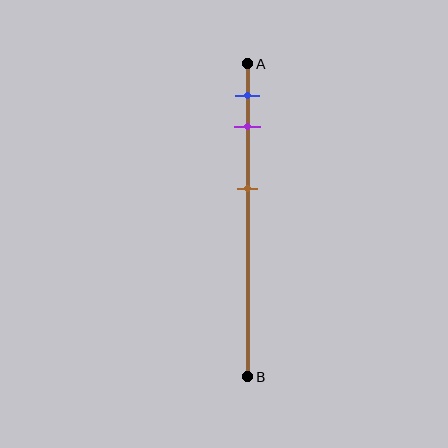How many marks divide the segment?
There are 3 marks dividing the segment.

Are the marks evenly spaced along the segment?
No, the marks are not evenly spaced.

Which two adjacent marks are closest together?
The blue and purple marks are the closest adjacent pair.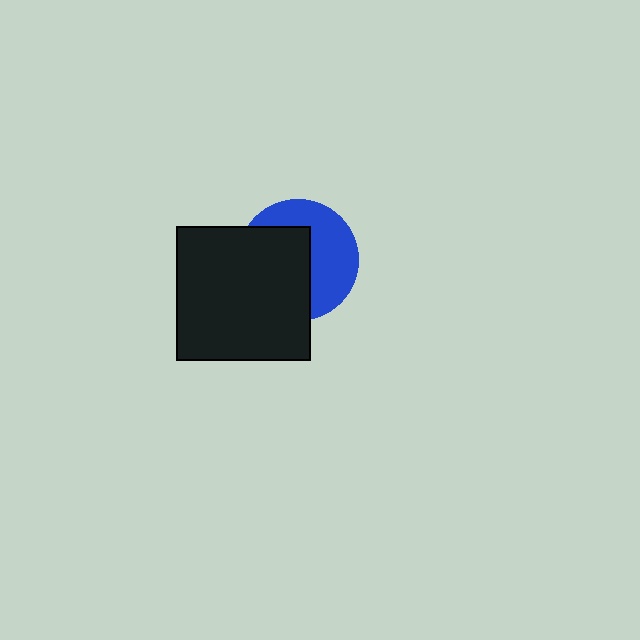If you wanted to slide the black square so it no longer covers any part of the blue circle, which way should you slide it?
Slide it left — that is the most direct way to separate the two shapes.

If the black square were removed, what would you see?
You would see the complete blue circle.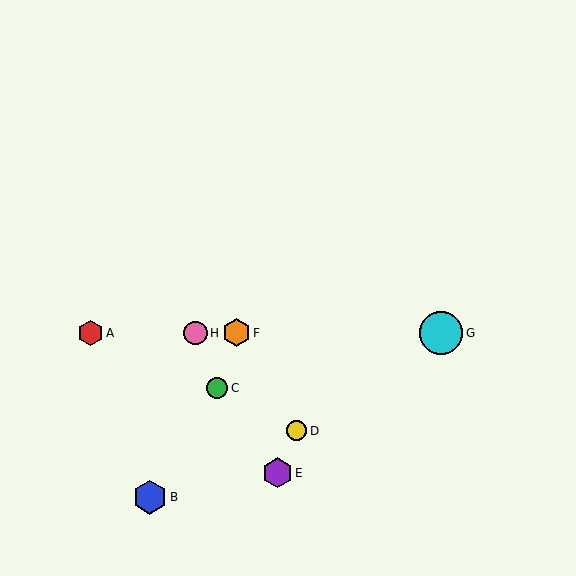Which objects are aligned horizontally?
Objects A, F, G, H are aligned horizontally.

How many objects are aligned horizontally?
4 objects (A, F, G, H) are aligned horizontally.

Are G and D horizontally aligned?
No, G is at y≈333 and D is at y≈431.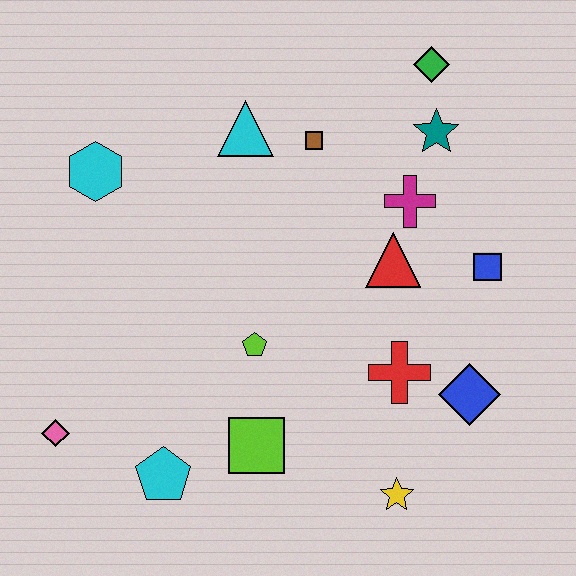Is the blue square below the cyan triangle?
Yes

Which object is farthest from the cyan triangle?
The yellow star is farthest from the cyan triangle.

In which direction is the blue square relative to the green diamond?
The blue square is below the green diamond.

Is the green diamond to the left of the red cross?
No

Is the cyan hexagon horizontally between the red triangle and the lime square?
No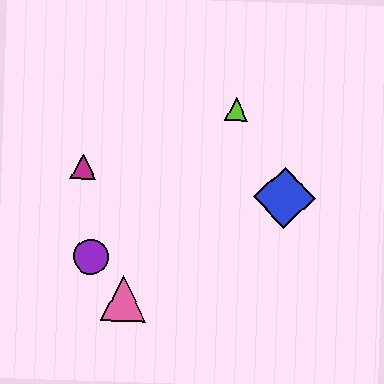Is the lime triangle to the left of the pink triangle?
No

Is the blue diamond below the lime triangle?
Yes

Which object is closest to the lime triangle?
The blue diamond is closest to the lime triangle.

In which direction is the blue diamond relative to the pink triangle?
The blue diamond is to the right of the pink triangle.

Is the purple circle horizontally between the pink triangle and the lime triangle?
No